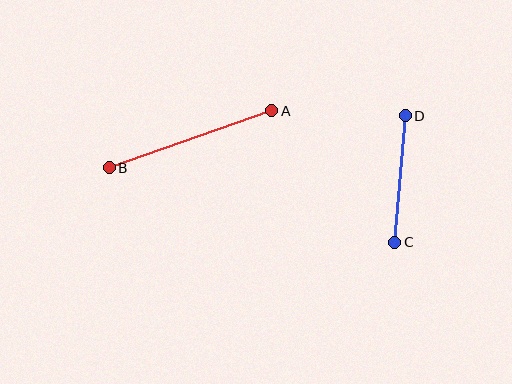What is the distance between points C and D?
The distance is approximately 127 pixels.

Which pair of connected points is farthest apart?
Points A and B are farthest apart.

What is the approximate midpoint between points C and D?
The midpoint is at approximately (400, 179) pixels.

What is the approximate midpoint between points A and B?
The midpoint is at approximately (190, 139) pixels.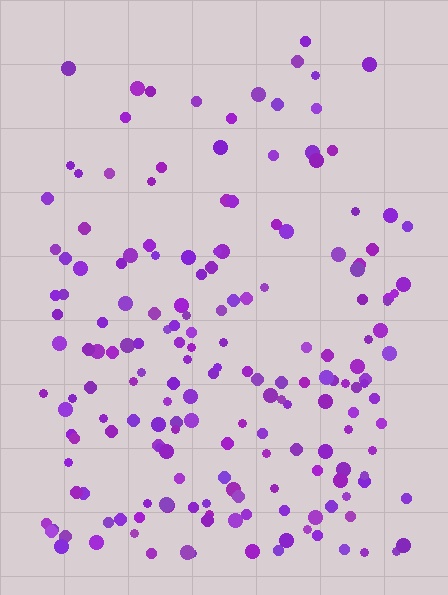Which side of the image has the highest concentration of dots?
The bottom.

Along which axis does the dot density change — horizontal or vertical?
Vertical.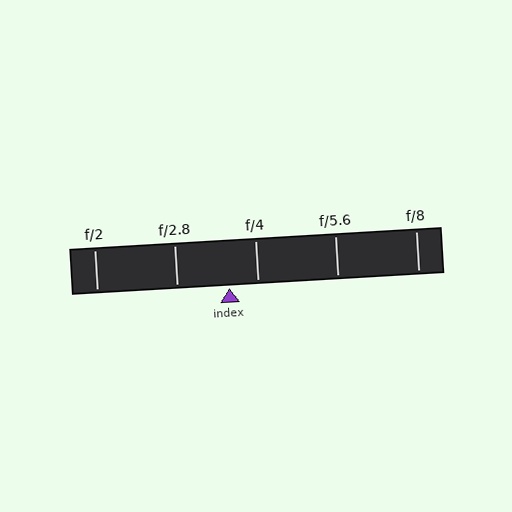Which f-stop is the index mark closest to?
The index mark is closest to f/4.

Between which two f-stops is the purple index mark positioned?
The index mark is between f/2.8 and f/4.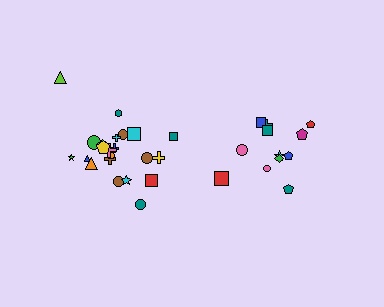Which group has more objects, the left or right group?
The left group.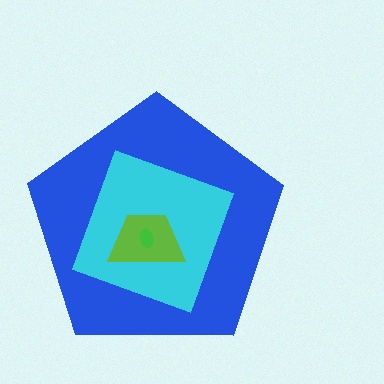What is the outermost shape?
The blue pentagon.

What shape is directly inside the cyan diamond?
The lime trapezoid.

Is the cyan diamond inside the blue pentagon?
Yes.